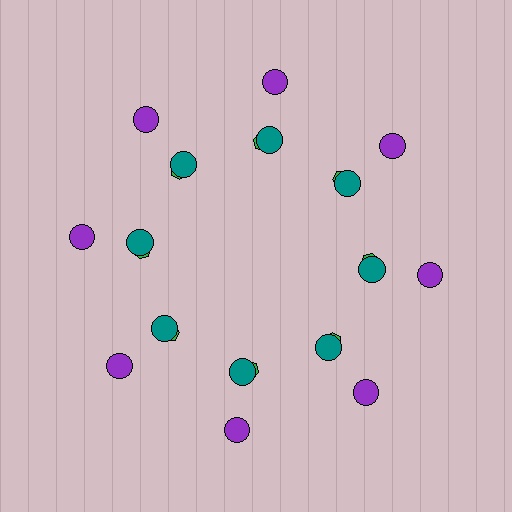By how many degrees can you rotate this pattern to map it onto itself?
The pattern maps onto itself every 45 degrees of rotation.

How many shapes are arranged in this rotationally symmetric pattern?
There are 24 shapes, arranged in 8 groups of 3.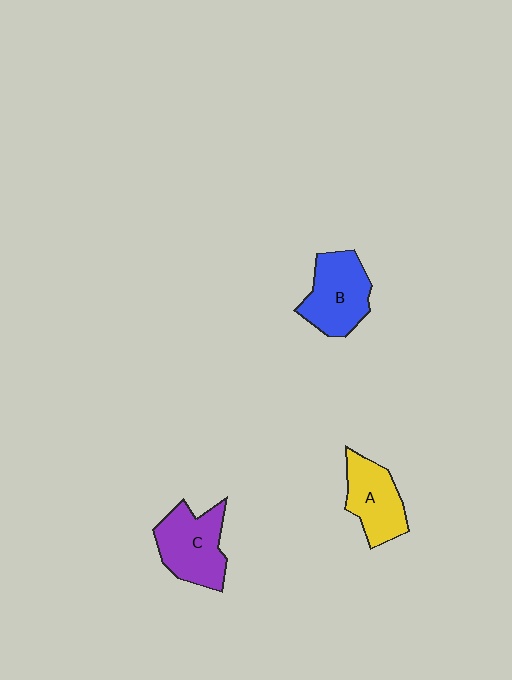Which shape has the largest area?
Shape C (purple).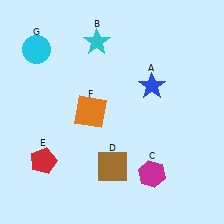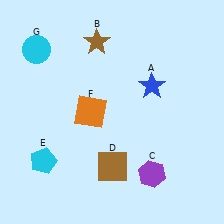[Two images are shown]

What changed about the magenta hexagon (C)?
In Image 1, C is magenta. In Image 2, it changed to purple.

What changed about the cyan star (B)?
In Image 1, B is cyan. In Image 2, it changed to brown.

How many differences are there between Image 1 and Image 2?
There are 3 differences between the two images.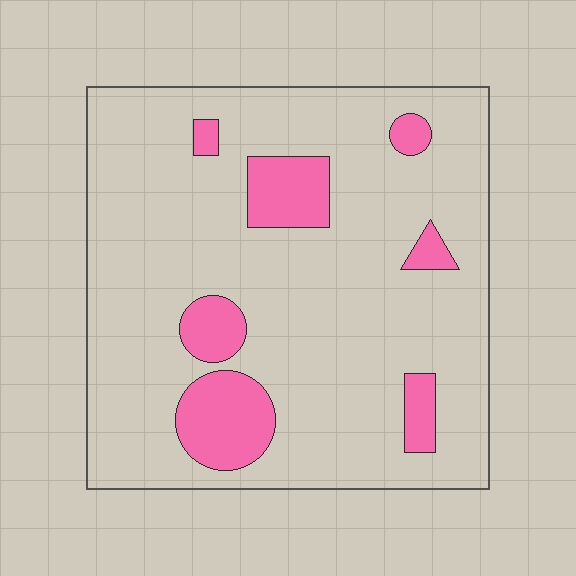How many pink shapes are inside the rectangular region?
7.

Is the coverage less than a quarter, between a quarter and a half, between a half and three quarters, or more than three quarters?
Less than a quarter.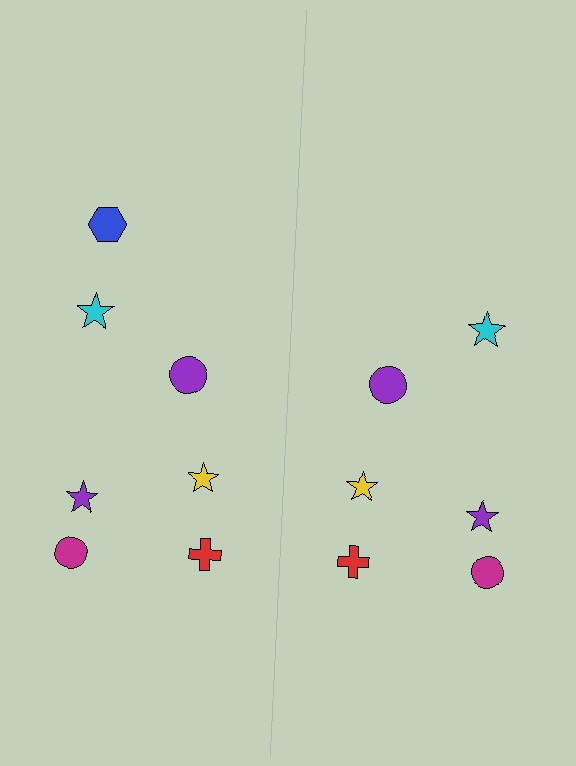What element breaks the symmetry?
A blue hexagon is missing from the right side.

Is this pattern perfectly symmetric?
No, the pattern is not perfectly symmetric. A blue hexagon is missing from the right side.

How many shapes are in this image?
There are 13 shapes in this image.